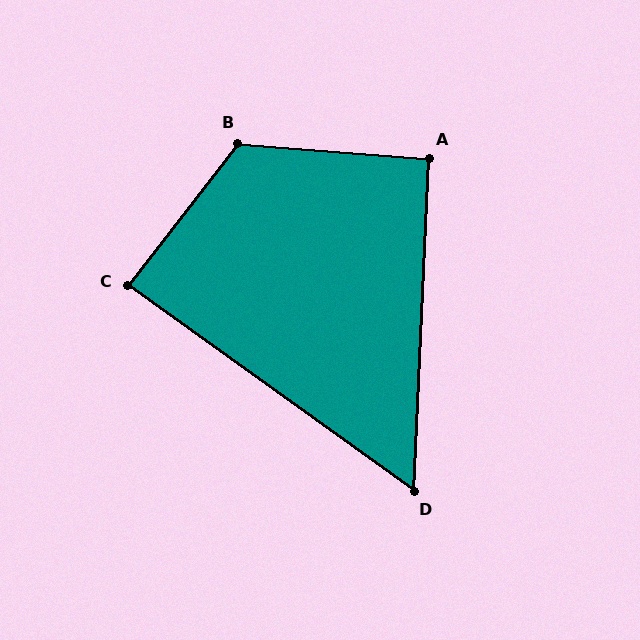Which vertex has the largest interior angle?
B, at approximately 123 degrees.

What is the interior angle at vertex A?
Approximately 92 degrees (approximately right).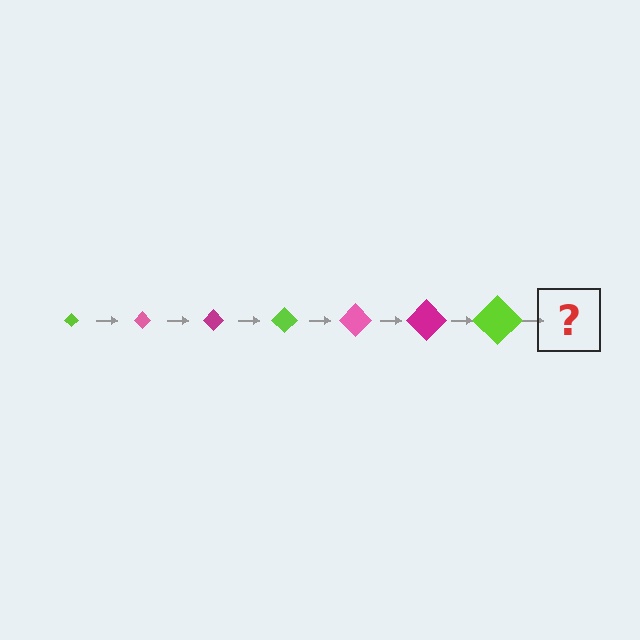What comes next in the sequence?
The next element should be a pink diamond, larger than the previous one.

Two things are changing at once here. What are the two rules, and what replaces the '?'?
The two rules are that the diamond grows larger each step and the color cycles through lime, pink, and magenta. The '?' should be a pink diamond, larger than the previous one.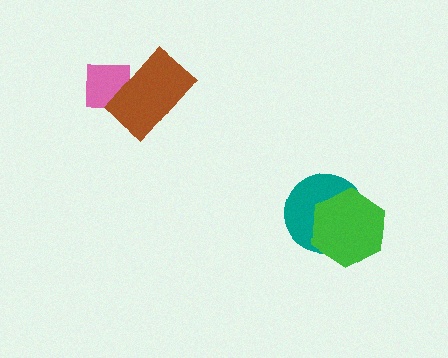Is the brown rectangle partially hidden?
No, no other shape covers it.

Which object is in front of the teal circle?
The green hexagon is in front of the teal circle.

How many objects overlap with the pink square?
1 object overlaps with the pink square.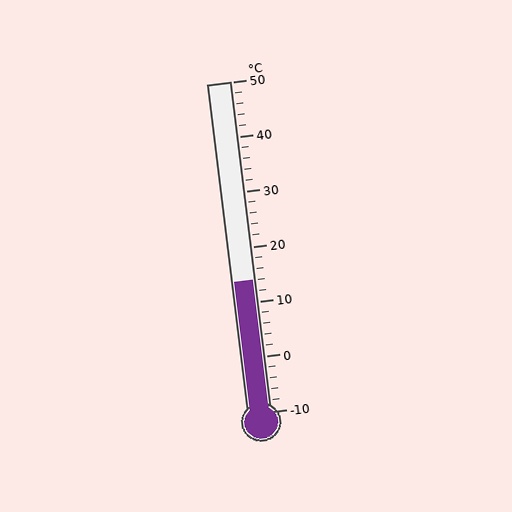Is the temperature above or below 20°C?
The temperature is below 20°C.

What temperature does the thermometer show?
The thermometer shows approximately 14°C.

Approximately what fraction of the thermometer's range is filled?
The thermometer is filled to approximately 40% of its range.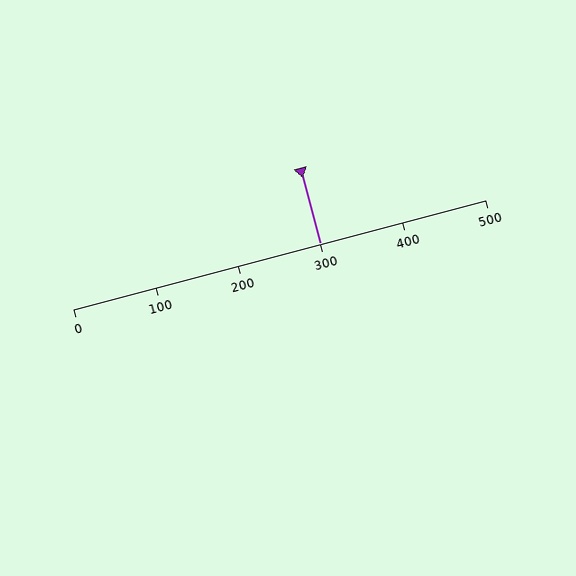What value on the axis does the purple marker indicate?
The marker indicates approximately 300.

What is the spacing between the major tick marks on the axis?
The major ticks are spaced 100 apart.